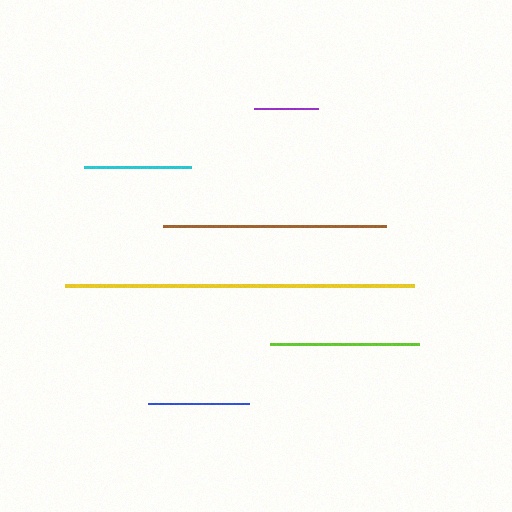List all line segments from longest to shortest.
From longest to shortest: yellow, brown, lime, cyan, blue, purple.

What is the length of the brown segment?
The brown segment is approximately 223 pixels long.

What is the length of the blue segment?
The blue segment is approximately 101 pixels long.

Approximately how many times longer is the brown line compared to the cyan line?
The brown line is approximately 2.1 times the length of the cyan line.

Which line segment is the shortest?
The purple line is the shortest at approximately 64 pixels.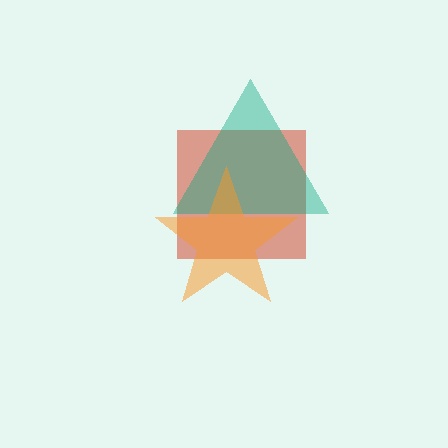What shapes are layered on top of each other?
The layered shapes are: a red square, a teal triangle, an orange star.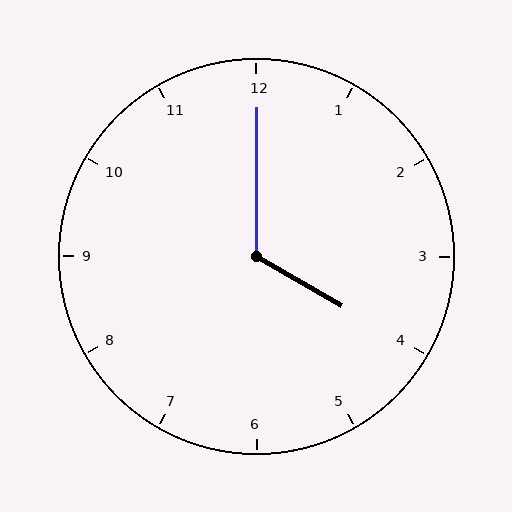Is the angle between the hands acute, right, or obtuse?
It is obtuse.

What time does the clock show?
4:00.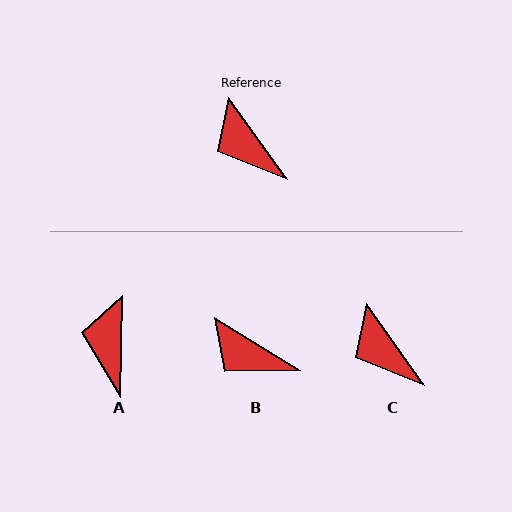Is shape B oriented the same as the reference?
No, it is off by about 23 degrees.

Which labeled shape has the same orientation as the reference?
C.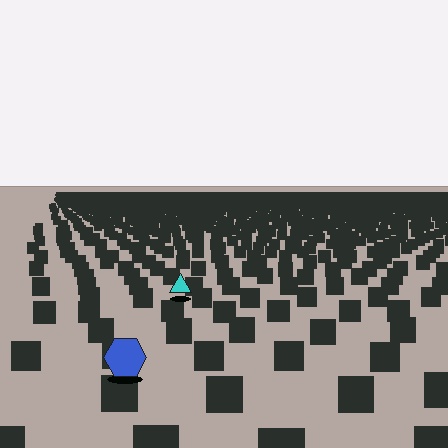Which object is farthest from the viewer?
The cyan triangle is farthest from the viewer. It appears smaller and the ground texture around it is denser.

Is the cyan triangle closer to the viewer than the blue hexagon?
No. The blue hexagon is closer — you can tell from the texture gradient: the ground texture is coarser near it.